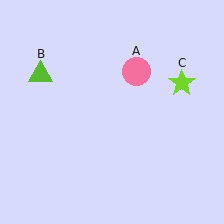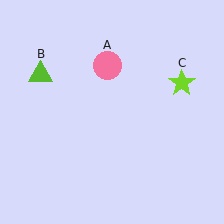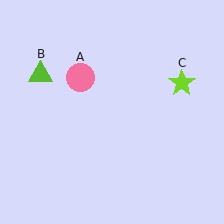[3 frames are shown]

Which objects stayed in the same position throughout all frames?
Lime triangle (object B) and lime star (object C) remained stationary.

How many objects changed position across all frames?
1 object changed position: pink circle (object A).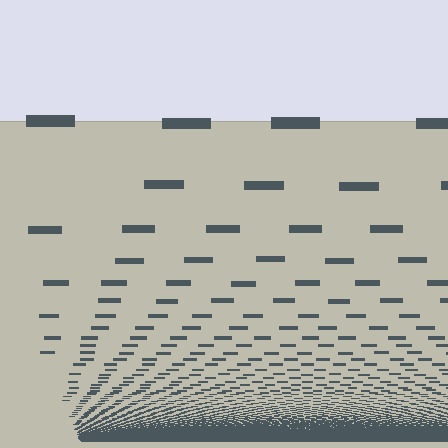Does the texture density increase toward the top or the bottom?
Density increases toward the bottom.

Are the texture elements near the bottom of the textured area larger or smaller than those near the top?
Smaller. The gradient is inverted — elements near the bottom are smaller and denser.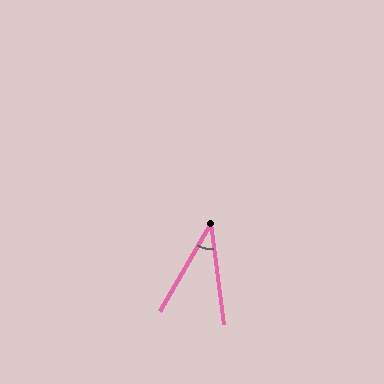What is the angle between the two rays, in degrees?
Approximately 37 degrees.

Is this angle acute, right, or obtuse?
It is acute.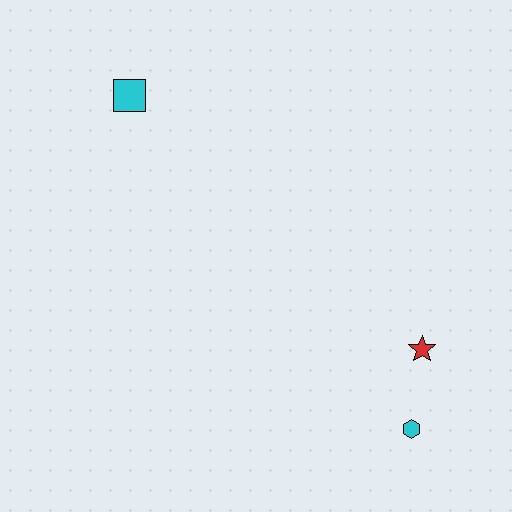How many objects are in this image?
There are 3 objects.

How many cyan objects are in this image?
There are 2 cyan objects.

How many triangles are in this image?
There are no triangles.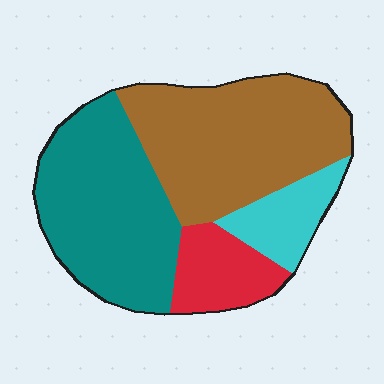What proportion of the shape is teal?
Teal takes up between a third and a half of the shape.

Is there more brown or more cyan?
Brown.